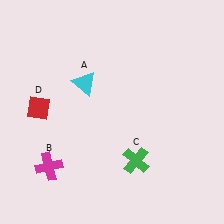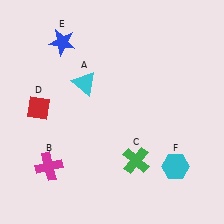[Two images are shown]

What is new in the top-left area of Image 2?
A blue star (E) was added in the top-left area of Image 2.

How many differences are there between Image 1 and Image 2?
There are 2 differences between the two images.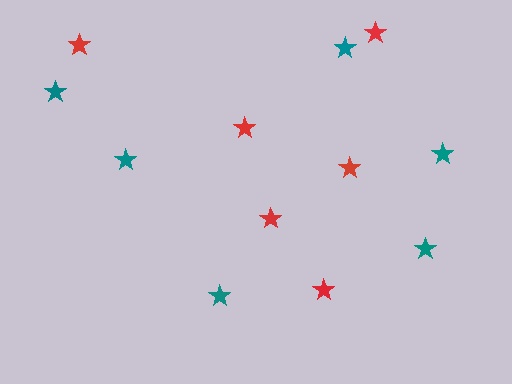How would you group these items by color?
There are 2 groups: one group of red stars (6) and one group of teal stars (6).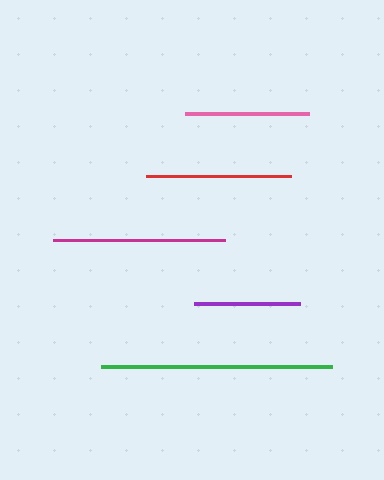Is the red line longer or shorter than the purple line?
The red line is longer than the purple line.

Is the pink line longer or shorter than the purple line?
The pink line is longer than the purple line.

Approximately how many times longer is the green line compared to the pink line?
The green line is approximately 1.9 times the length of the pink line.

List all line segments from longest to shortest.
From longest to shortest: green, magenta, red, pink, purple.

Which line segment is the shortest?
The purple line is the shortest at approximately 106 pixels.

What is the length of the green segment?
The green segment is approximately 231 pixels long.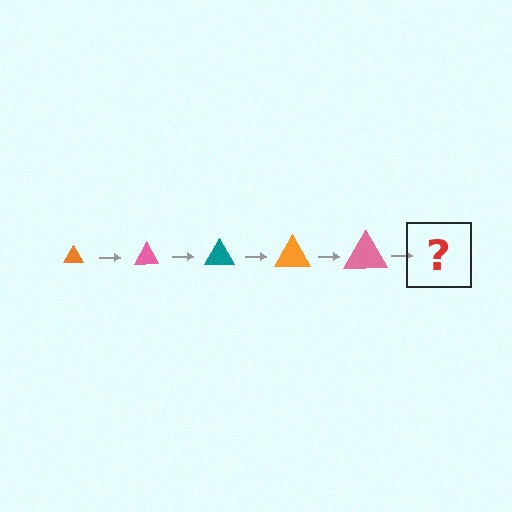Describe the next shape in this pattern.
It should be a teal triangle, larger than the previous one.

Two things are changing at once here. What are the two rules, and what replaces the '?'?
The two rules are that the triangle grows larger each step and the color cycles through orange, pink, and teal. The '?' should be a teal triangle, larger than the previous one.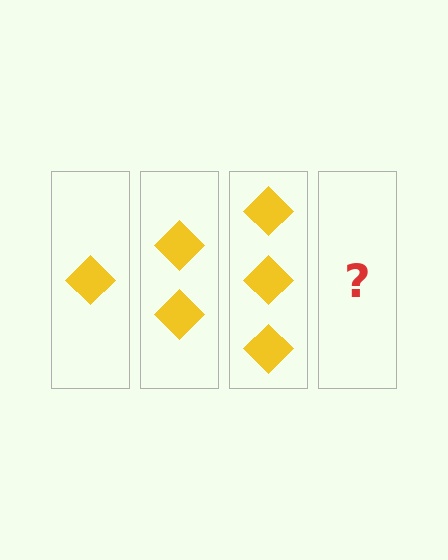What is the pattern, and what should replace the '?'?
The pattern is that each step adds one more diamond. The '?' should be 4 diamonds.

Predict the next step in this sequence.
The next step is 4 diamonds.